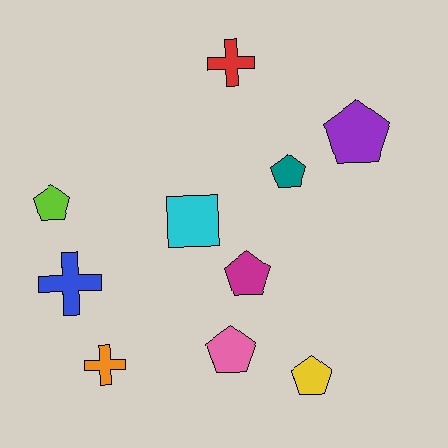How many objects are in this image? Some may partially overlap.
There are 10 objects.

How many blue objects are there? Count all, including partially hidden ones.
There is 1 blue object.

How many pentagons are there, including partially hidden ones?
There are 6 pentagons.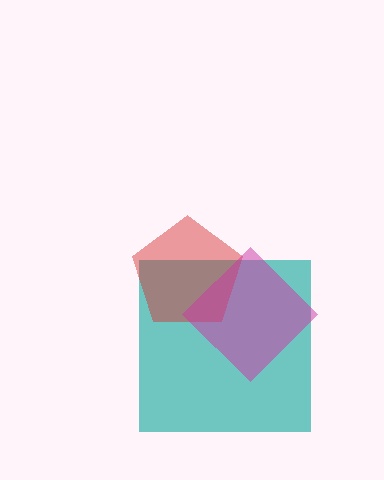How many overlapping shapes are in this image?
There are 3 overlapping shapes in the image.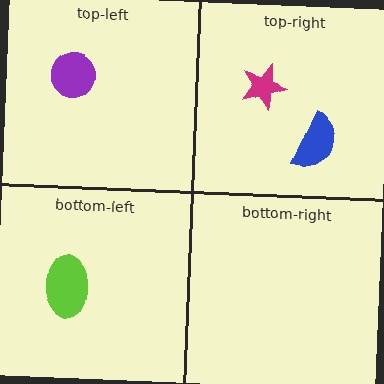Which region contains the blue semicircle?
The top-right region.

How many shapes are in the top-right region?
2.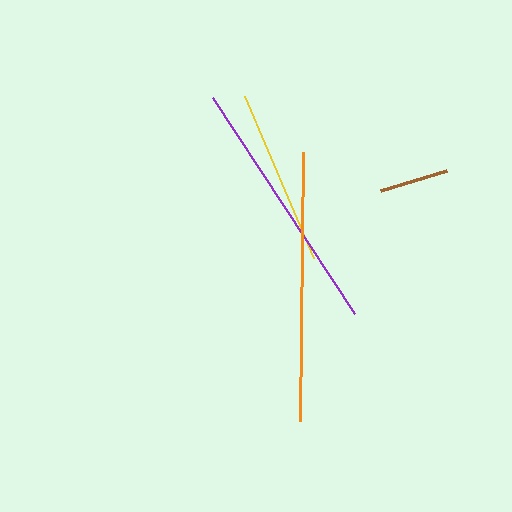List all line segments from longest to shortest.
From longest to shortest: orange, purple, yellow, brown.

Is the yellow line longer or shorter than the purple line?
The purple line is longer than the yellow line.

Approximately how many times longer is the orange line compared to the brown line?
The orange line is approximately 3.9 times the length of the brown line.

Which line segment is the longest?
The orange line is the longest at approximately 269 pixels.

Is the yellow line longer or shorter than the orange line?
The orange line is longer than the yellow line.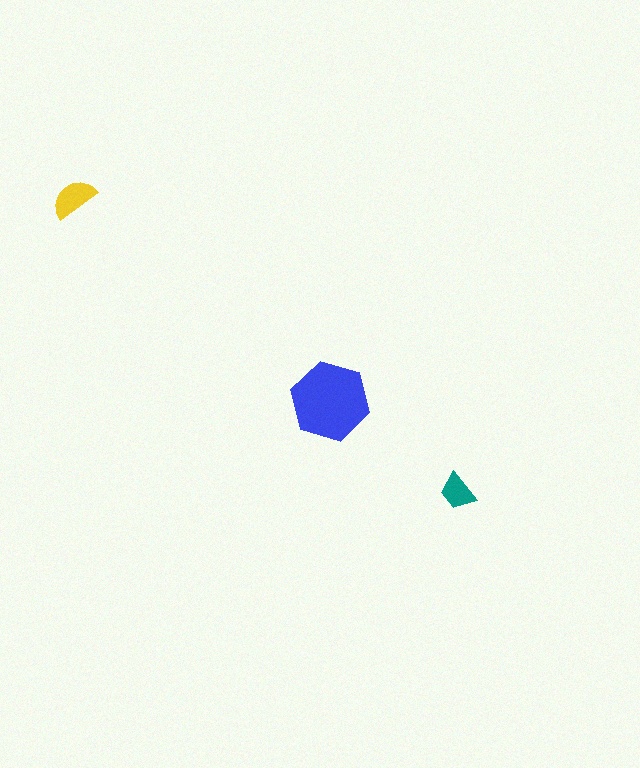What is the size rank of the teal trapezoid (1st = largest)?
3rd.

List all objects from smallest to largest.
The teal trapezoid, the yellow semicircle, the blue hexagon.